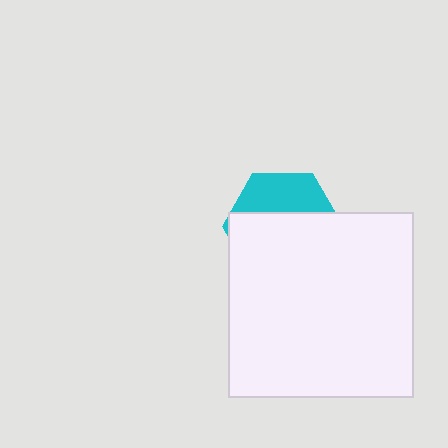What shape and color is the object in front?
The object in front is a white square.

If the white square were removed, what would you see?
You would see the complete cyan hexagon.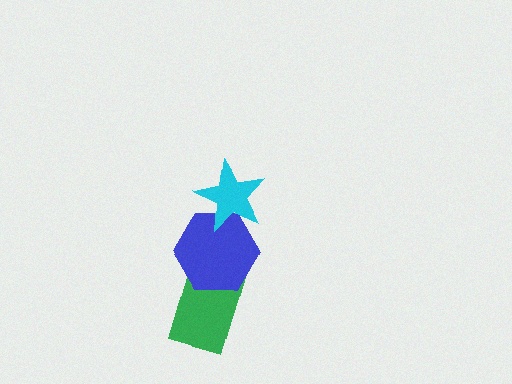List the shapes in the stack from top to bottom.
From top to bottom: the cyan star, the blue hexagon, the green rectangle.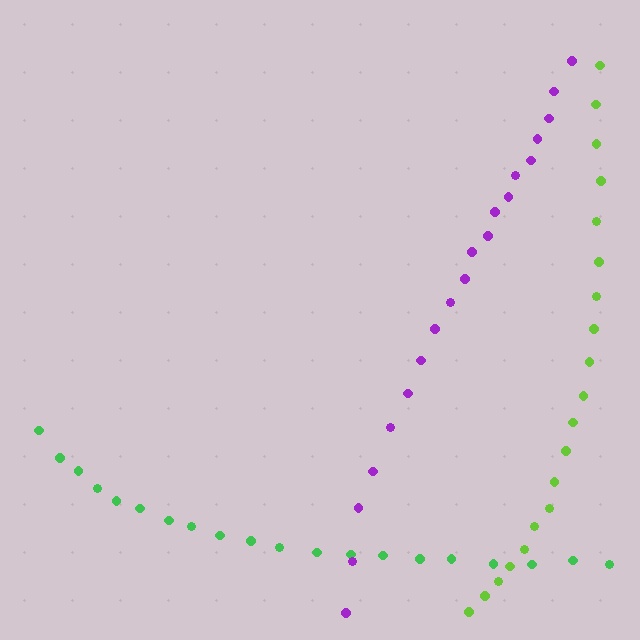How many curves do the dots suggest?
There are 3 distinct paths.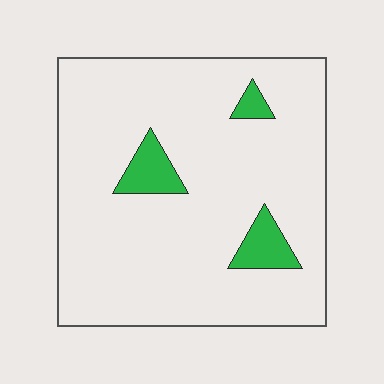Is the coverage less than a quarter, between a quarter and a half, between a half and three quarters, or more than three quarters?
Less than a quarter.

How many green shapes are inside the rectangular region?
3.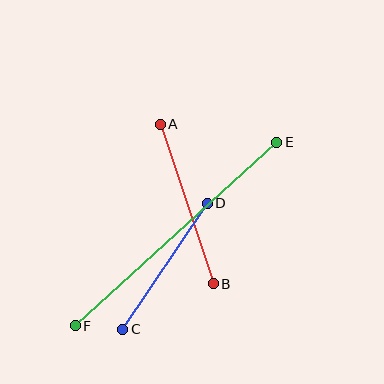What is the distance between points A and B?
The distance is approximately 168 pixels.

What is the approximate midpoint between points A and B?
The midpoint is at approximately (187, 204) pixels.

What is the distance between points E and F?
The distance is approximately 273 pixels.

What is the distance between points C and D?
The distance is approximately 152 pixels.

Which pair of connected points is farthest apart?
Points E and F are farthest apart.